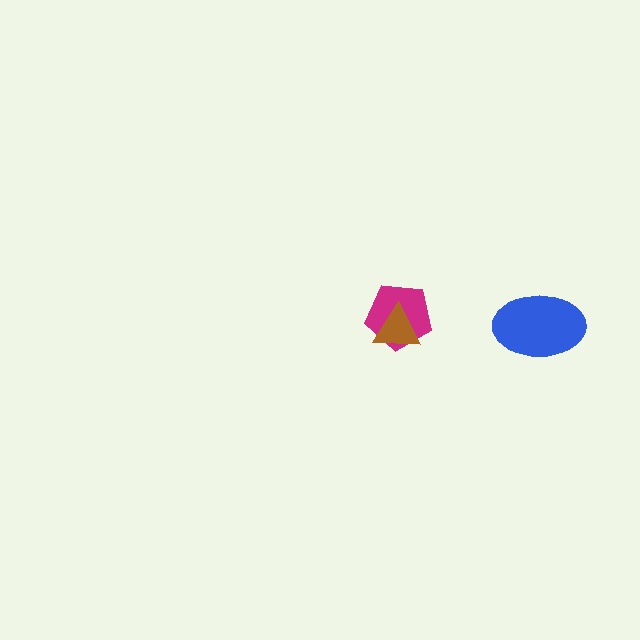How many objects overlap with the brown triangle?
1 object overlaps with the brown triangle.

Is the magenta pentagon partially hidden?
Yes, it is partially covered by another shape.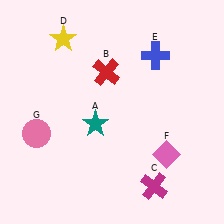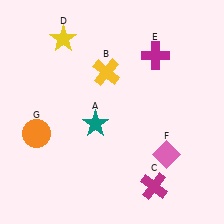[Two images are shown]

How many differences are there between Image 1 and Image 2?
There are 3 differences between the two images.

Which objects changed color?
B changed from red to yellow. E changed from blue to magenta. G changed from pink to orange.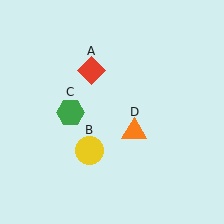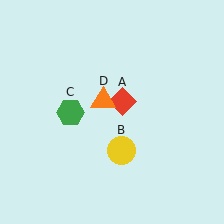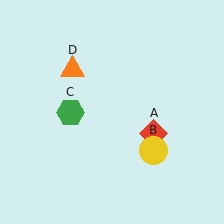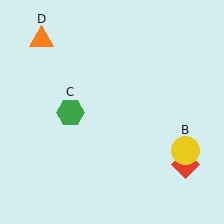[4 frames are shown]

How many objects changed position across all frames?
3 objects changed position: red diamond (object A), yellow circle (object B), orange triangle (object D).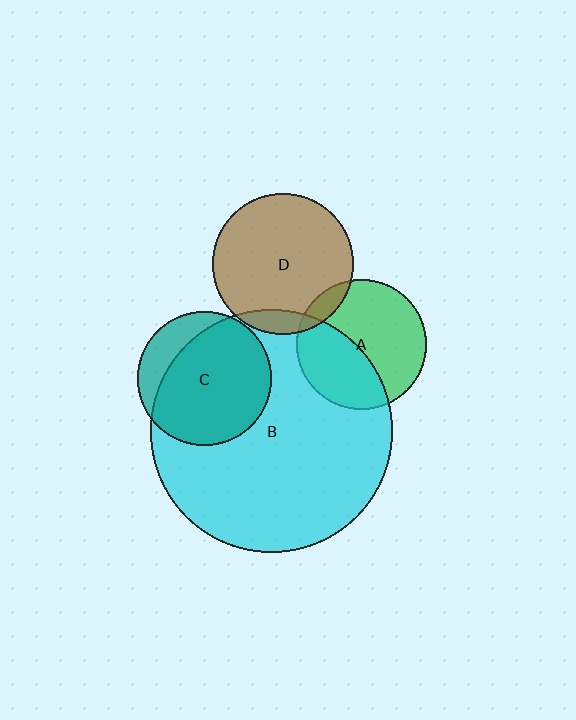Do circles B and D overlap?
Yes.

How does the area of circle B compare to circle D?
Approximately 2.9 times.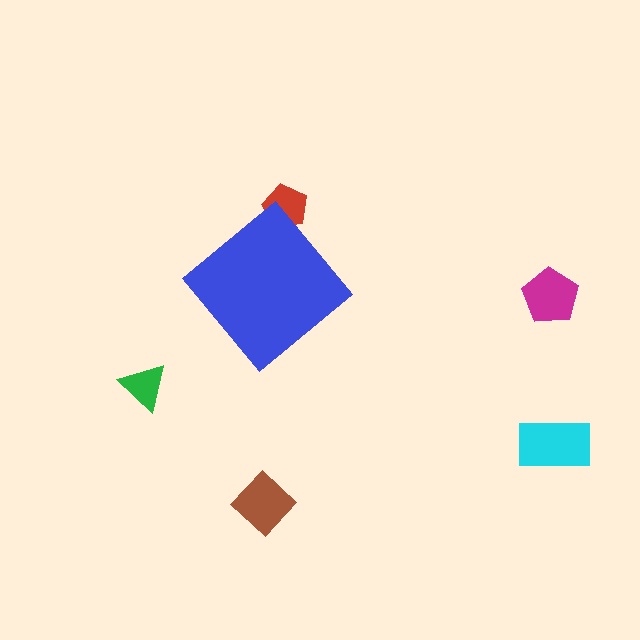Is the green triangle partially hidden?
No, the green triangle is fully visible.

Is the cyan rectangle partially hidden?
No, the cyan rectangle is fully visible.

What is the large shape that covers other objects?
A blue diamond.